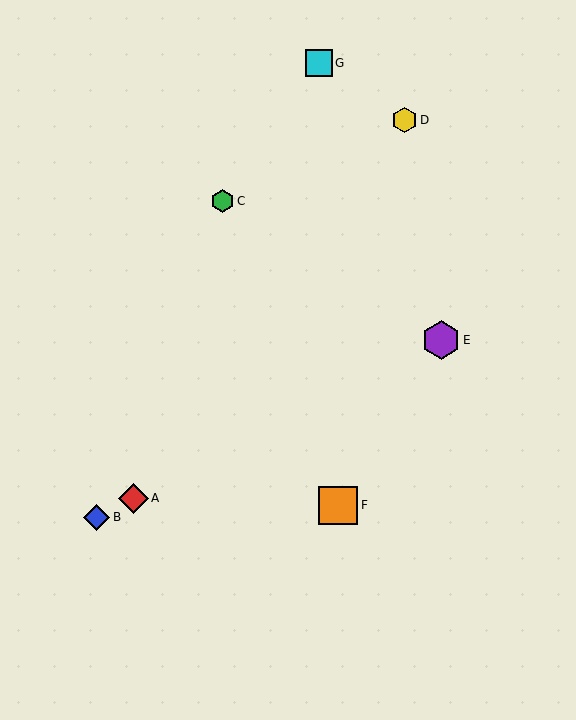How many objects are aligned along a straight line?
3 objects (A, B, E) are aligned along a straight line.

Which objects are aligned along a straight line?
Objects A, B, E are aligned along a straight line.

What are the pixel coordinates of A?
Object A is at (133, 498).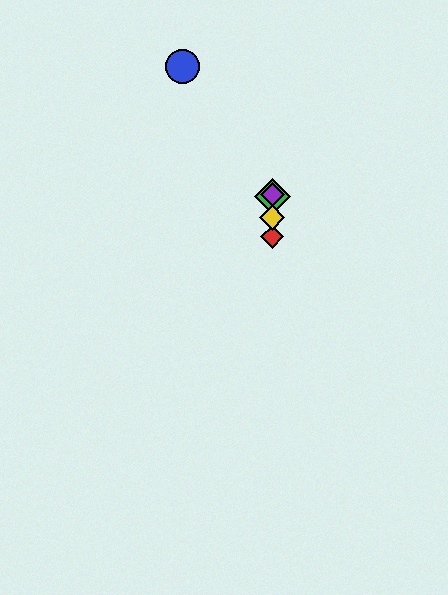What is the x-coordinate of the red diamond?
The red diamond is at x≈272.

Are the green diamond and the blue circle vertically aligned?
No, the green diamond is at x≈272 and the blue circle is at x≈182.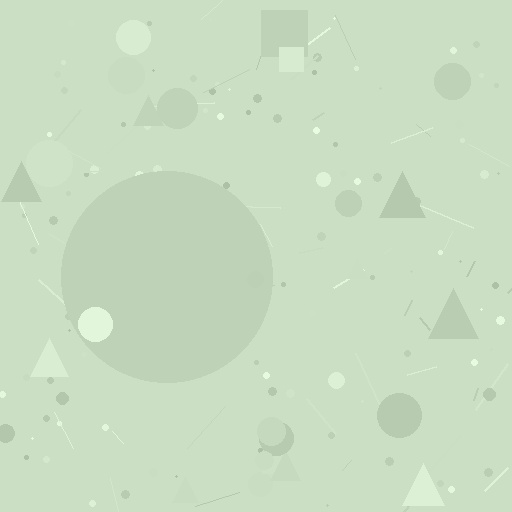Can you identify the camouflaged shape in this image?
The camouflaged shape is a circle.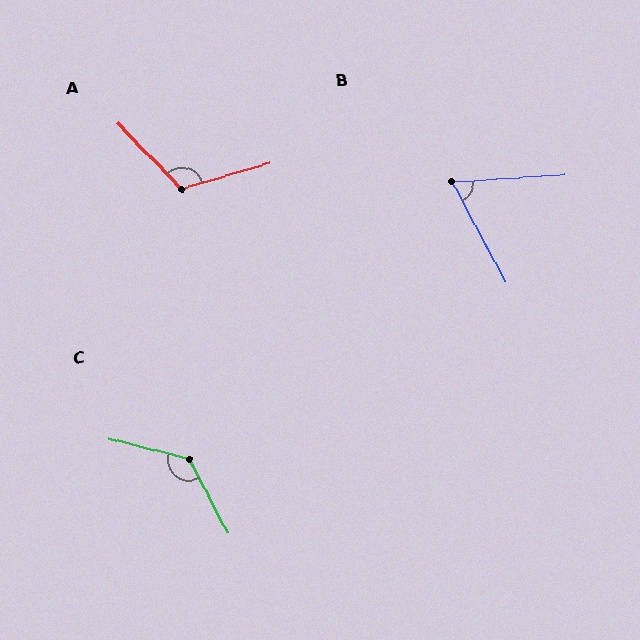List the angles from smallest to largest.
B (66°), A (118°), C (132°).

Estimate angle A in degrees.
Approximately 118 degrees.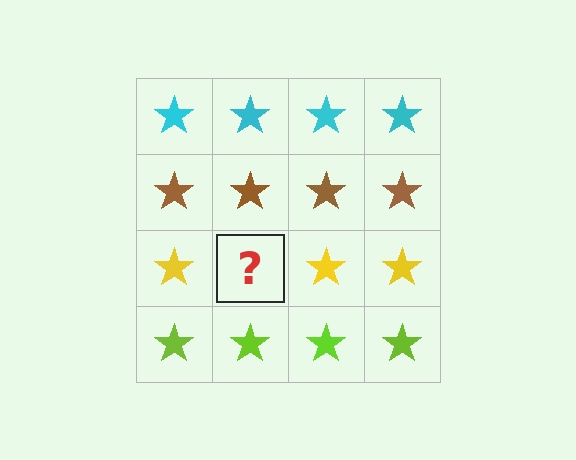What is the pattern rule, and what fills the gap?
The rule is that each row has a consistent color. The gap should be filled with a yellow star.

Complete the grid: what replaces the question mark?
The question mark should be replaced with a yellow star.